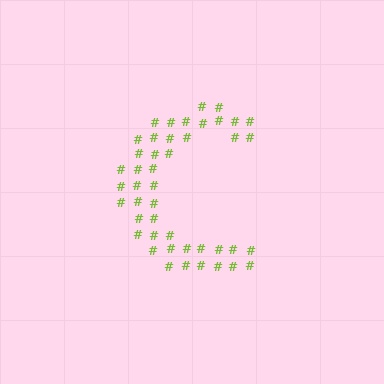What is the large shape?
The large shape is the letter C.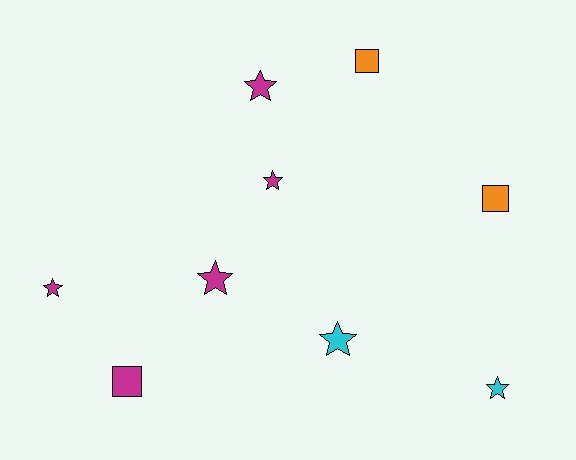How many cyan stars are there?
There are 2 cyan stars.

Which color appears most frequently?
Magenta, with 5 objects.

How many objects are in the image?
There are 9 objects.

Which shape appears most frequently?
Star, with 6 objects.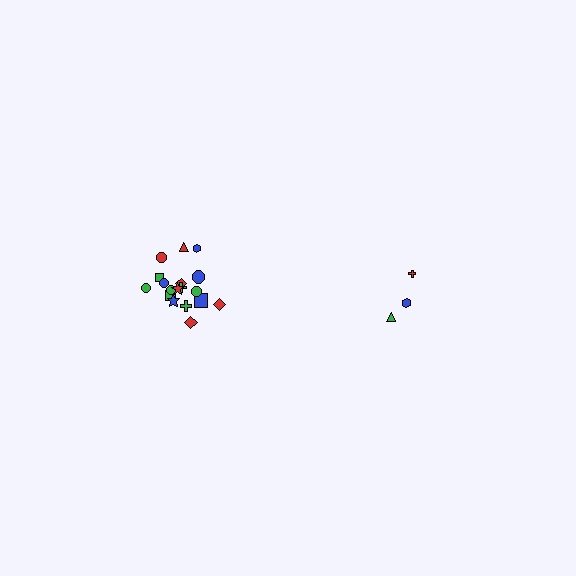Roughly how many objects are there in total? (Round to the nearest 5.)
Roughly 20 objects in total.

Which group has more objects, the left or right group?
The left group.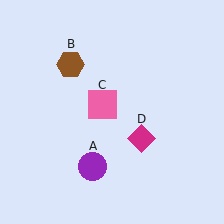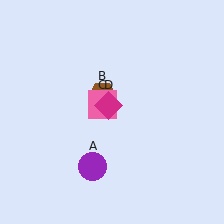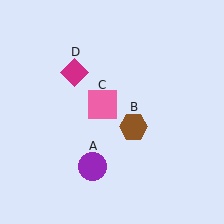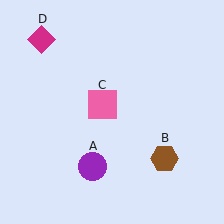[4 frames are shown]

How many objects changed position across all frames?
2 objects changed position: brown hexagon (object B), magenta diamond (object D).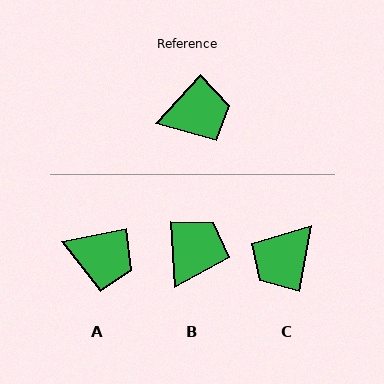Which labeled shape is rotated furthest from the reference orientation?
C, about 147 degrees away.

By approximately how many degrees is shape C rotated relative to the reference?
Approximately 147 degrees clockwise.